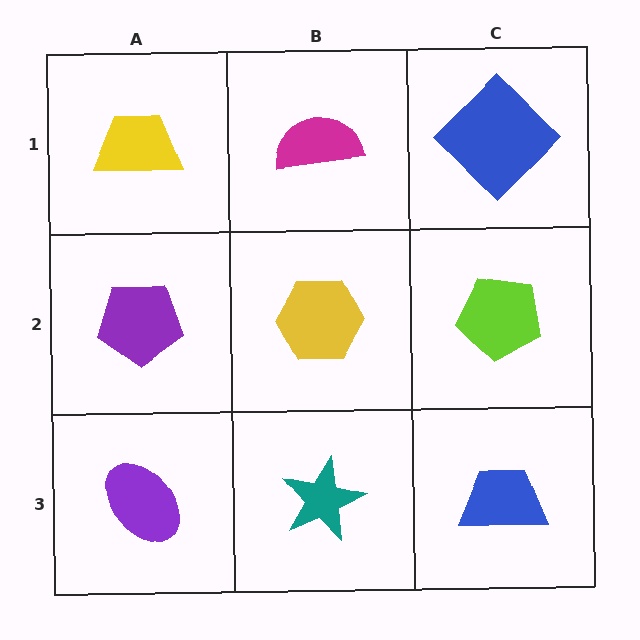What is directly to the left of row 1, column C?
A magenta semicircle.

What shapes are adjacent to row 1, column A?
A purple pentagon (row 2, column A), a magenta semicircle (row 1, column B).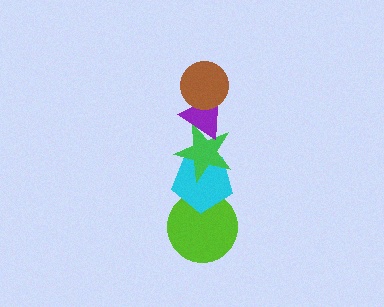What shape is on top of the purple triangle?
The brown circle is on top of the purple triangle.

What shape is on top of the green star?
The purple triangle is on top of the green star.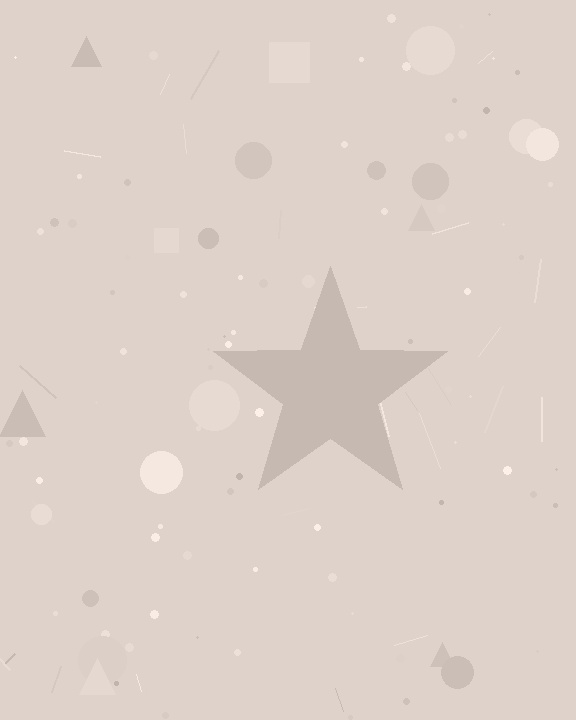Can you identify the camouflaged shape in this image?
The camouflaged shape is a star.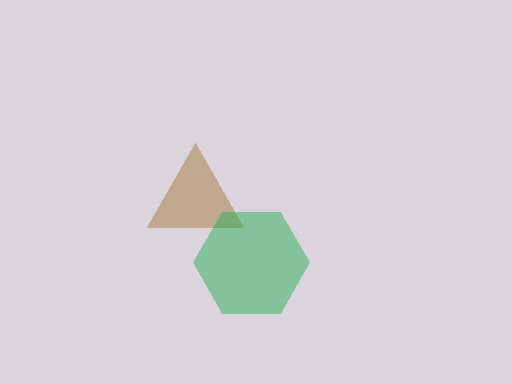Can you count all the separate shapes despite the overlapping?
Yes, there are 2 separate shapes.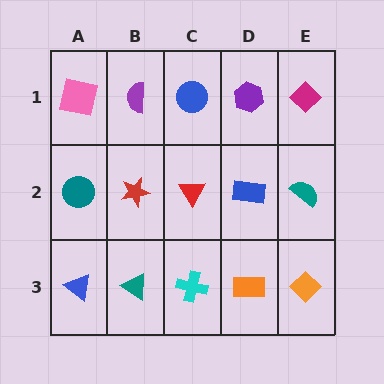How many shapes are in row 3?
5 shapes.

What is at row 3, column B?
A teal triangle.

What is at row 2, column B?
A red star.